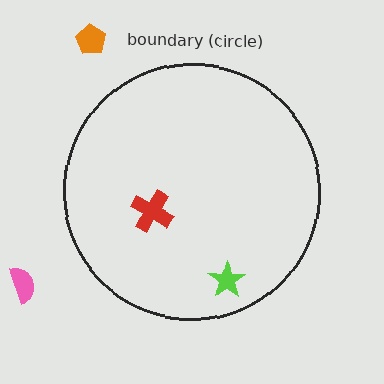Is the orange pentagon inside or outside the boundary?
Outside.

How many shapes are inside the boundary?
2 inside, 2 outside.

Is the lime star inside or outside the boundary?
Inside.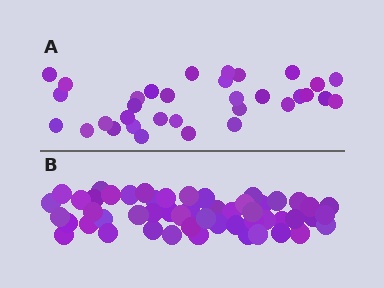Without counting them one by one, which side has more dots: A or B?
Region B (the bottom region) has more dots.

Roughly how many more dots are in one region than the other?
Region B has approximately 20 more dots than region A.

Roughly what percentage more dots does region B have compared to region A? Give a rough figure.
About 60% more.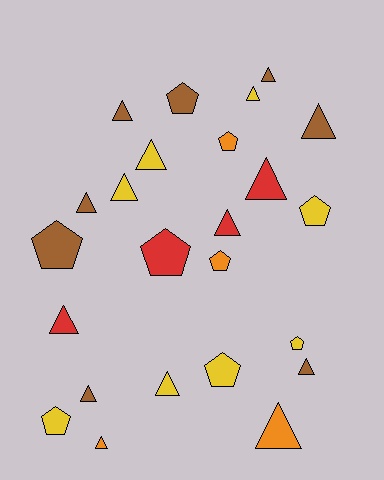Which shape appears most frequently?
Triangle, with 15 objects.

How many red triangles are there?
There are 3 red triangles.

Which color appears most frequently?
Brown, with 8 objects.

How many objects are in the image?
There are 24 objects.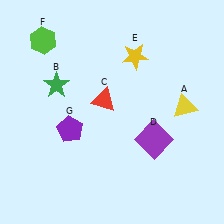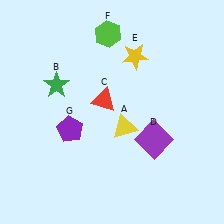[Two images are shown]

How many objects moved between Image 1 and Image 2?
2 objects moved between the two images.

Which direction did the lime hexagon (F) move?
The lime hexagon (F) moved right.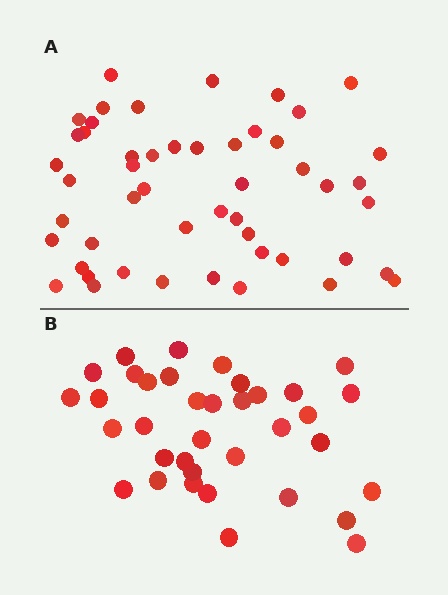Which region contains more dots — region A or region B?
Region A (the top region) has more dots.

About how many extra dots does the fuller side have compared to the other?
Region A has approximately 15 more dots than region B.